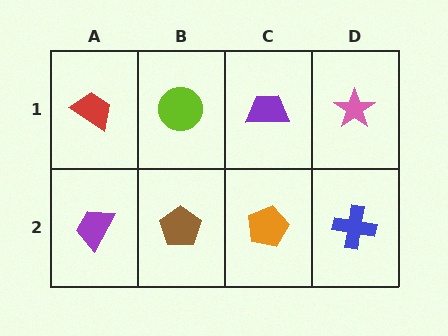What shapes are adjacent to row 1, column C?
An orange pentagon (row 2, column C), a lime circle (row 1, column B), a pink star (row 1, column D).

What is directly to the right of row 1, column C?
A pink star.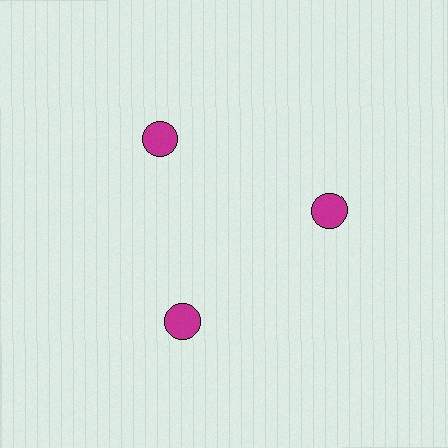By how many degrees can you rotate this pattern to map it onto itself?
The pattern maps onto itself every 120 degrees of rotation.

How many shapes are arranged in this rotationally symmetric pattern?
There are 3 shapes, arranged in 3 groups of 1.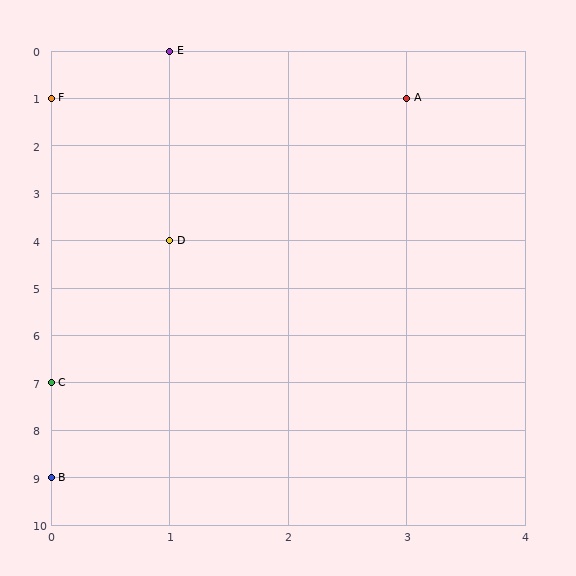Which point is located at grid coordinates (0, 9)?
Point B is at (0, 9).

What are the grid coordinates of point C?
Point C is at grid coordinates (0, 7).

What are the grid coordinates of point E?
Point E is at grid coordinates (1, 0).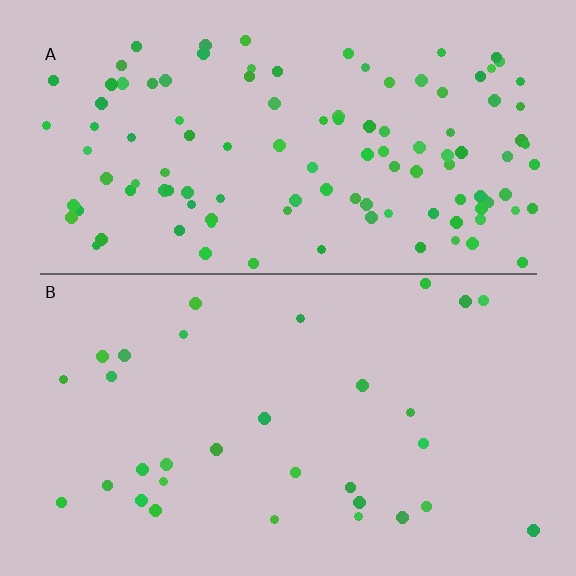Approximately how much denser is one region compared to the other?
Approximately 3.7× — region A over region B.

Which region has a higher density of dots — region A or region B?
A (the top).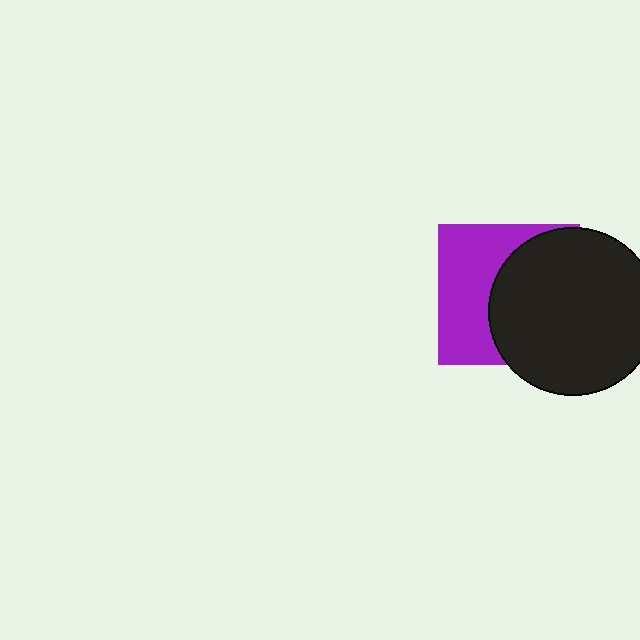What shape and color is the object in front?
The object in front is a black circle.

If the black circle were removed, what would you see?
You would see the complete purple square.